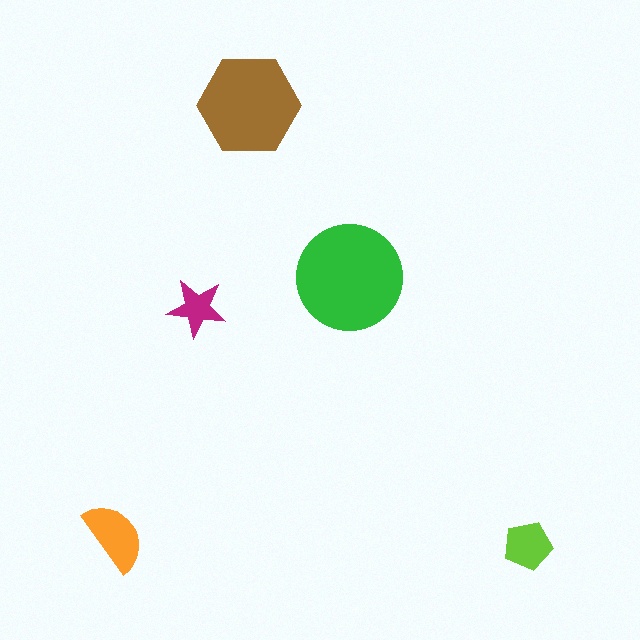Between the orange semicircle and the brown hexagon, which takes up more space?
The brown hexagon.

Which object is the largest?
The green circle.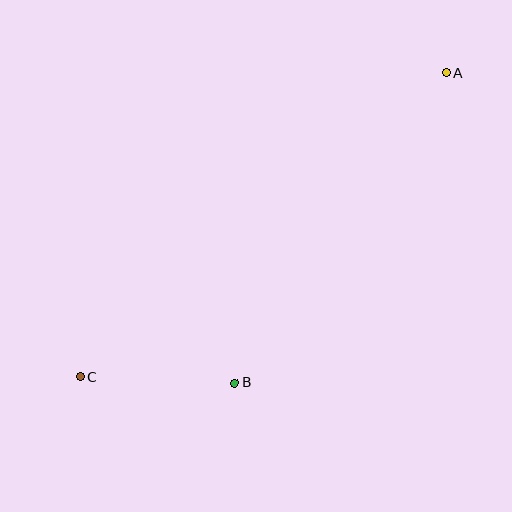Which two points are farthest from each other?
Points A and C are farthest from each other.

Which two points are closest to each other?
Points B and C are closest to each other.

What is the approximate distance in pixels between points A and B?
The distance between A and B is approximately 375 pixels.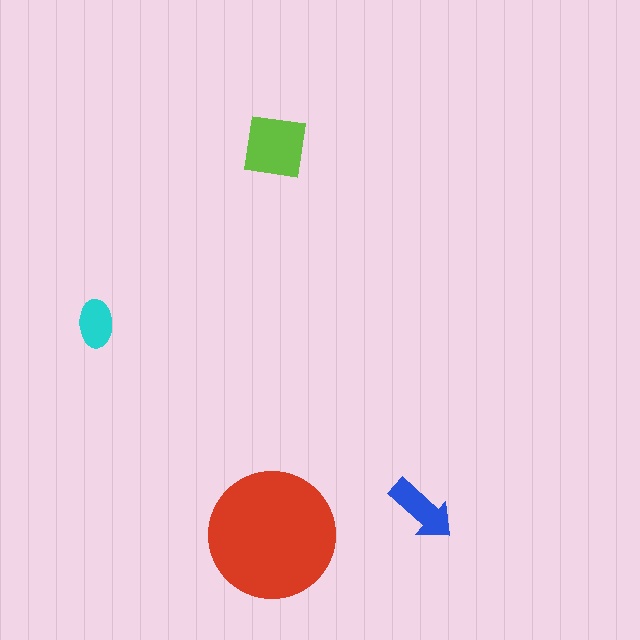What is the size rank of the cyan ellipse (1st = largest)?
4th.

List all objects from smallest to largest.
The cyan ellipse, the blue arrow, the lime square, the red circle.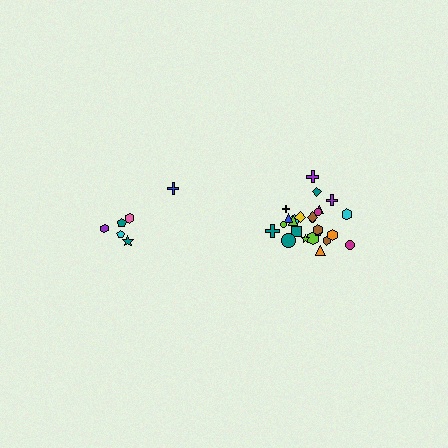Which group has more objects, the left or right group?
The right group.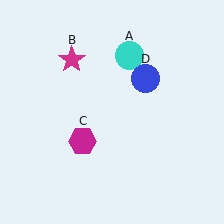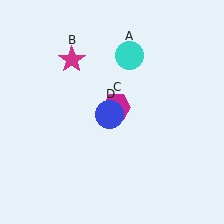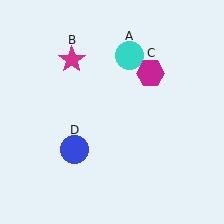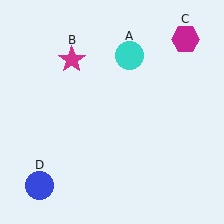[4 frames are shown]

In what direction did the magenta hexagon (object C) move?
The magenta hexagon (object C) moved up and to the right.